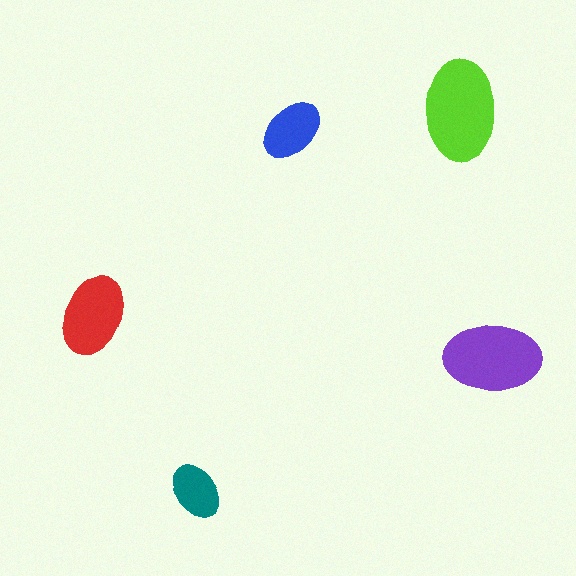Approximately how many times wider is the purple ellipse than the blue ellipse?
About 1.5 times wider.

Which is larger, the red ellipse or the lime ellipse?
The lime one.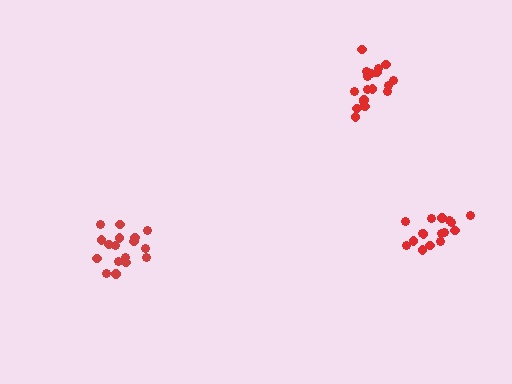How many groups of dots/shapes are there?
There are 3 groups.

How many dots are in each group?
Group 1: 18 dots, Group 2: 16 dots, Group 3: 17 dots (51 total).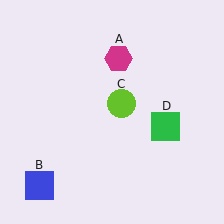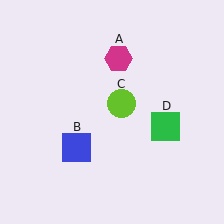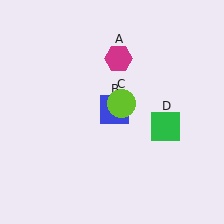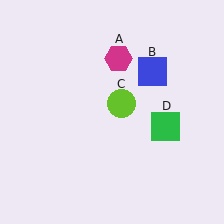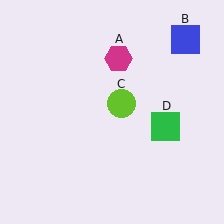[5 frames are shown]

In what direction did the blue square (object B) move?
The blue square (object B) moved up and to the right.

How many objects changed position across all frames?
1 object changed position: blue square (object B).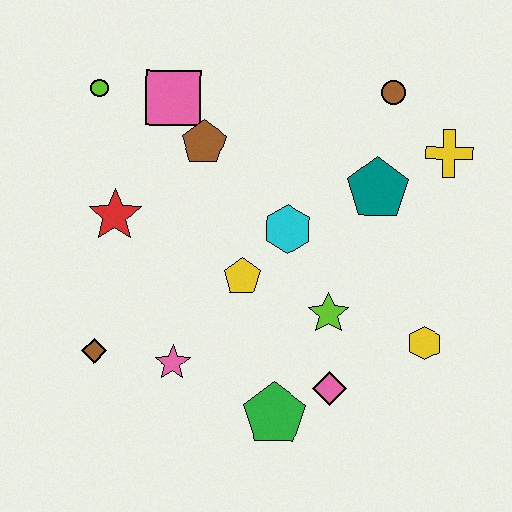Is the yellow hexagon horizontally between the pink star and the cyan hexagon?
No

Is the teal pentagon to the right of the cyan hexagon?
Yes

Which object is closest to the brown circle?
The yellow cross is closest to the brown circle.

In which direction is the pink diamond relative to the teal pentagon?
The pink diamond is below the teal pentagon.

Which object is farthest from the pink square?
The yellow hexagon is farthest from the pink square.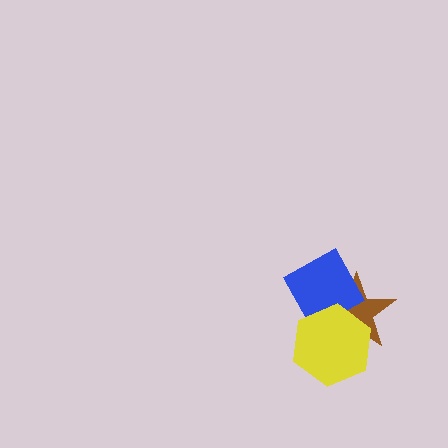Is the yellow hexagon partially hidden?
No, no other shape covers it.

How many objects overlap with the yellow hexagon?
2 objects overlap with the yellow hexagon.